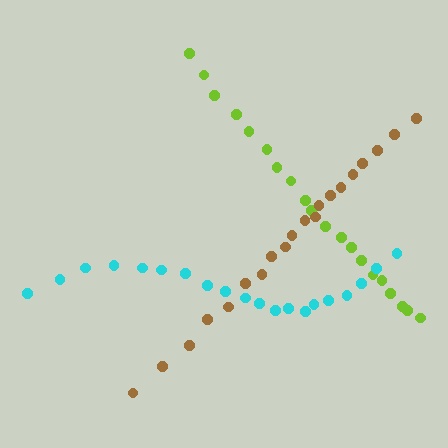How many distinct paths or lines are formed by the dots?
There are 3 distinct paths.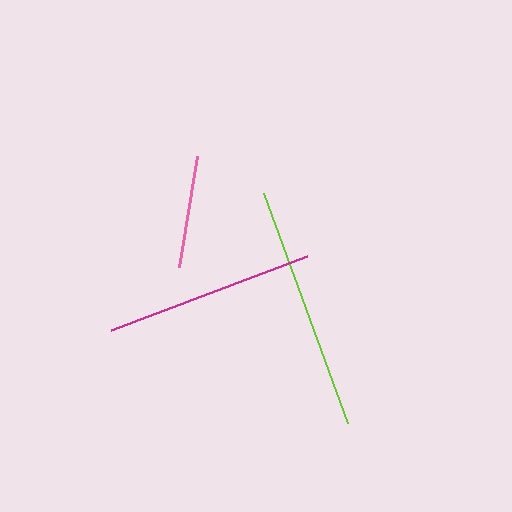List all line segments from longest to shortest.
From longest to shortest: lime, magenta, pink.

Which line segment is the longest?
The lime line is the longest at approximately 245 pixels.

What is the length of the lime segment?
The lime segment is approximately 245 pixels long.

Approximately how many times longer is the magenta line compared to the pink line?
The magenta line is approximately 1.9 times the length of the pink line.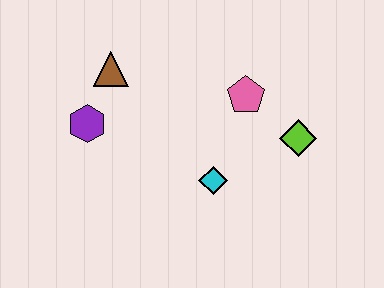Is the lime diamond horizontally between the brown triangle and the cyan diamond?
No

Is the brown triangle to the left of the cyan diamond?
Yes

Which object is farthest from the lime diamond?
The purple hexagon is farthest from the lime diamond.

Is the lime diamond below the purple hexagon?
Yes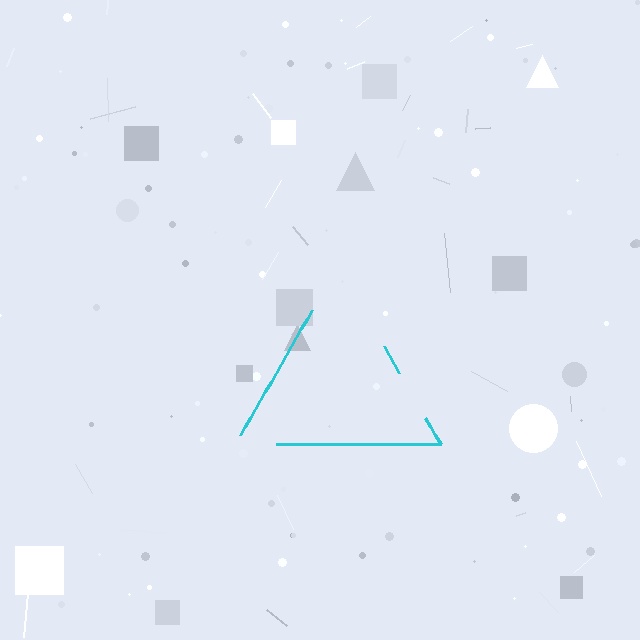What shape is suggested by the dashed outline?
The dashed outline suggests a triangle.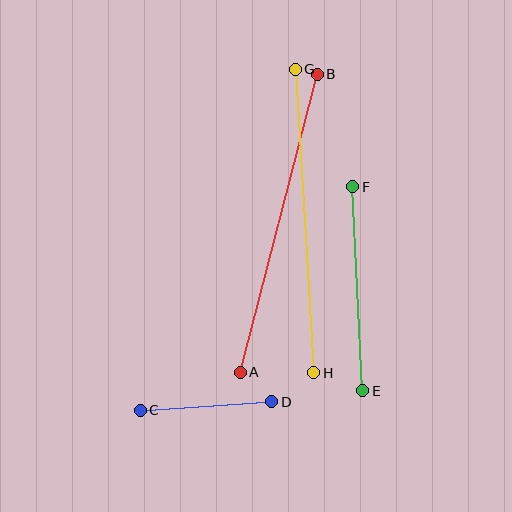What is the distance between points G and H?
The distance is approximately 304 pixels.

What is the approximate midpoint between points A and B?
The midpoint is at approximately (279, 223) pixels.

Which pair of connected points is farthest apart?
Points A and B are farthest apart.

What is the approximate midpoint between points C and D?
The midpoint is at approximately (206, 406) pixels.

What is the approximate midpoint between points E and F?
The midpoint is at approximately (358, 289) pixels.